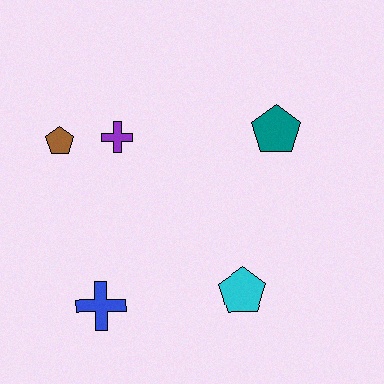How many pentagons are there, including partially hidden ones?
There are 3 pentagons.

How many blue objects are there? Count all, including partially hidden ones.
There is 1 blue object.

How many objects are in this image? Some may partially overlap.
There are 5 objects.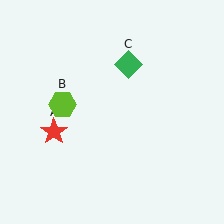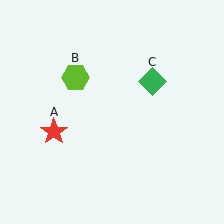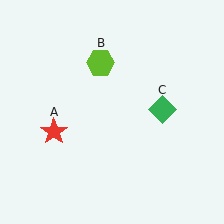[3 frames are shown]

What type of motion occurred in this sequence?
The lime hexagon (object B), green diamond (object C) rotated clockwise around the center of the scene.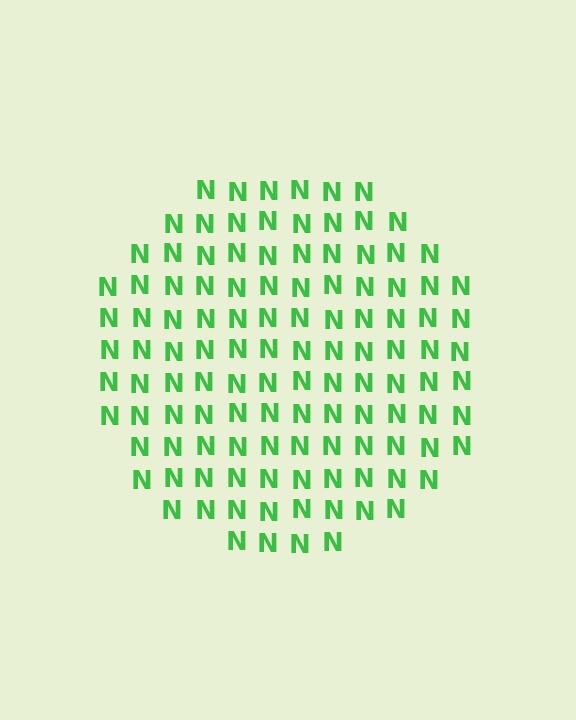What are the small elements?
The small elements are letter N's.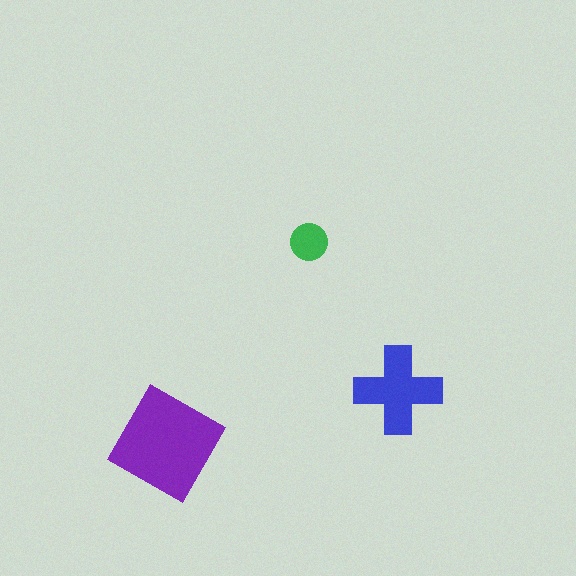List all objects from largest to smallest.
The purple square, the blue cross, the green circle.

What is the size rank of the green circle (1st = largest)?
3rd.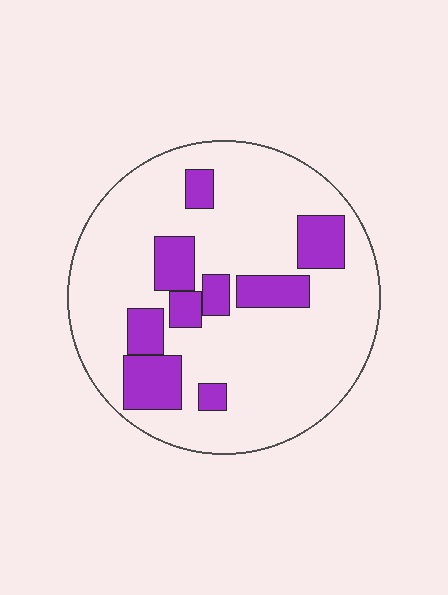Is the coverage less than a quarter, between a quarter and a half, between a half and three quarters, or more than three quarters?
Less than a quarter.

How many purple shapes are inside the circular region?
9.